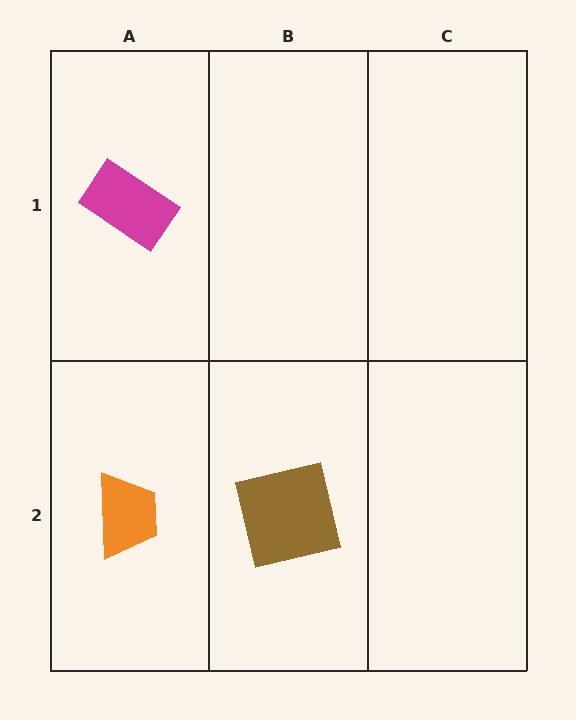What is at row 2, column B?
A brown square.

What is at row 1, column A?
A magenta rectangle.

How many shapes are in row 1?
1 shape.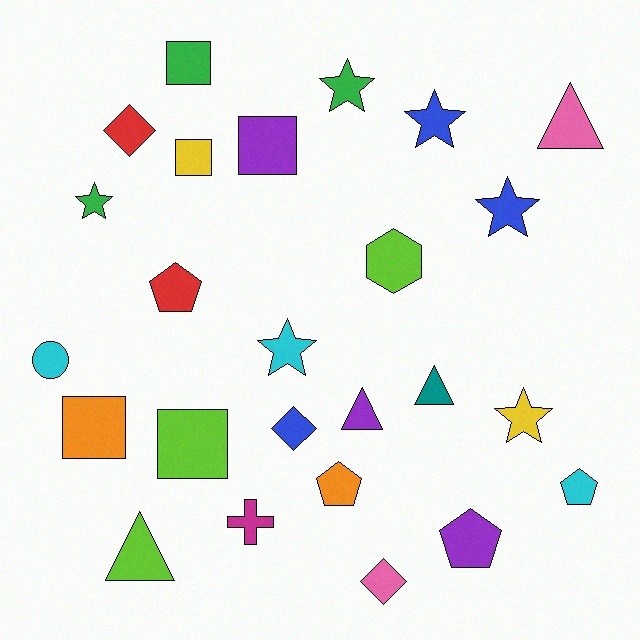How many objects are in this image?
There are 25 objects.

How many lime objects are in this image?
There are 3 lime objects.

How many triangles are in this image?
There are 4 triangles.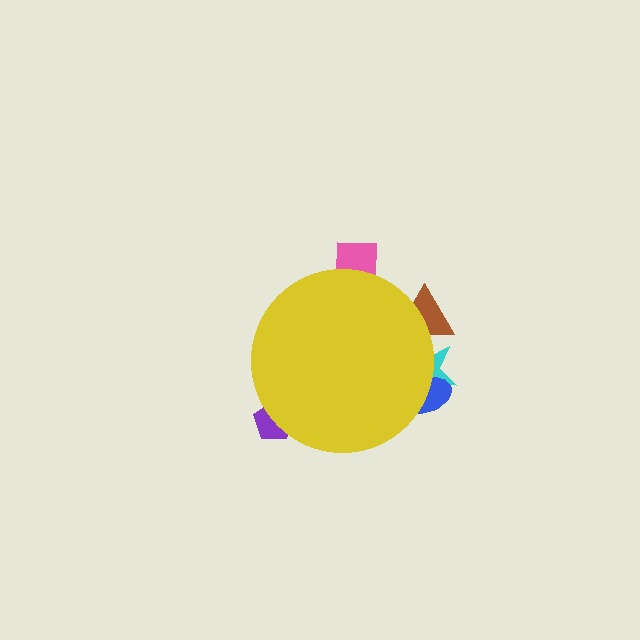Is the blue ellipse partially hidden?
Yes, the blue ellipse is partially hidden behind the yellow circle.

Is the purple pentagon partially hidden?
Yes, the purple pentagon is partially hidden behind the yellow circle.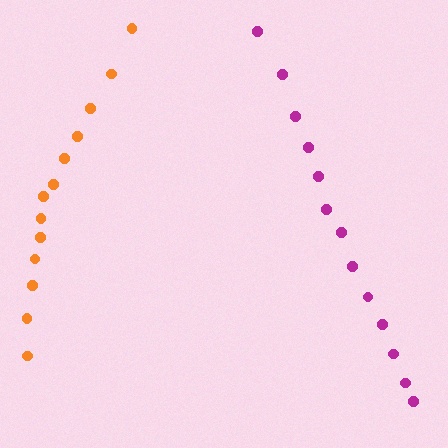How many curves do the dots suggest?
There are 2 distinct paths.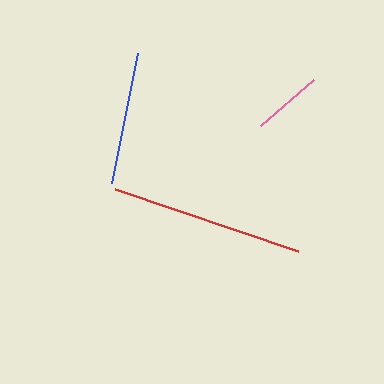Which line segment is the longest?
The red line is the longest at approximately 192 pixels.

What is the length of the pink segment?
The pink segment is approximately 71 pixels long.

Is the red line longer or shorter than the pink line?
The red line is longer than the pink line.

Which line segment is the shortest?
The pink line is the shortest at approximately 71 pixels.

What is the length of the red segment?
The red segment is approximately 192 pixels long.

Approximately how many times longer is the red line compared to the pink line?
The red line is approximately 2.7 times the length of the pink line.